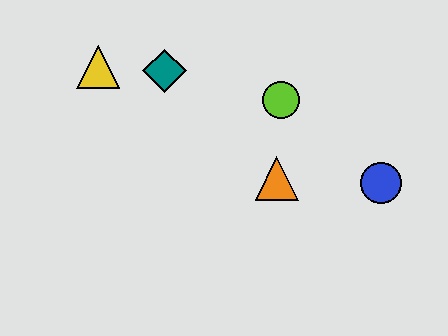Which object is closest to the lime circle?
The orange triangle is closest to the lime circle.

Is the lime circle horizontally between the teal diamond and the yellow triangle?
No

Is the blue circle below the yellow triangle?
Yes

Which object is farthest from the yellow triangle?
The blue circle is farthest from the yellow triangle.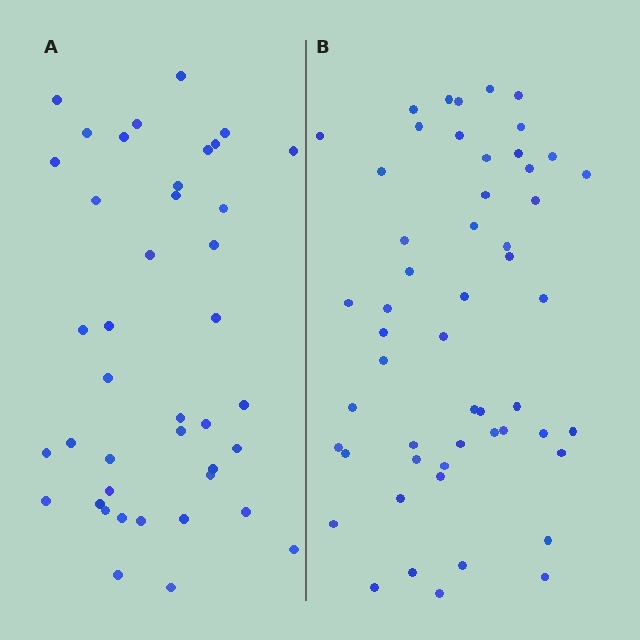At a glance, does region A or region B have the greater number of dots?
Region B (the right region) has more dots.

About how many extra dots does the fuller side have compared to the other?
Region B has roughly 12 or so more dots than region A.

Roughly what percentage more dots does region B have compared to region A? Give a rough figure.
About 30% more.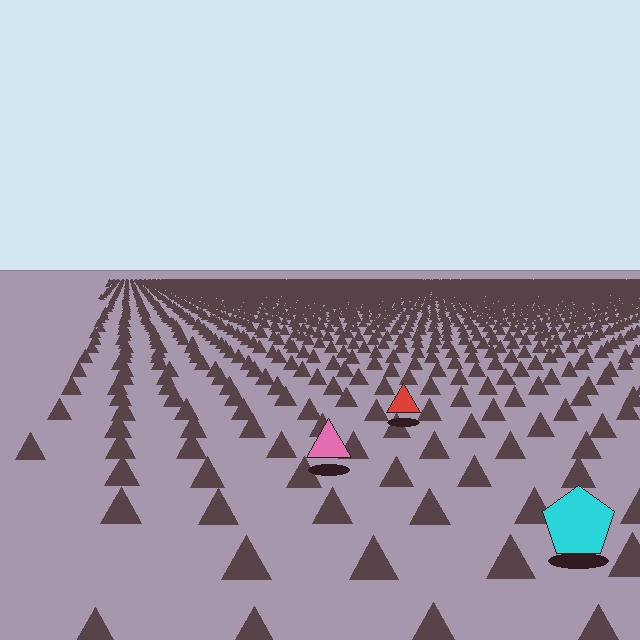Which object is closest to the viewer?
The cyan pentagon is closest. The texture marks near it are larger and more spread out.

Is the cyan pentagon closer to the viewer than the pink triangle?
Yes. The cyan pentagon is closer — you can tell from the texture gradient: the ground texture is coarser near it.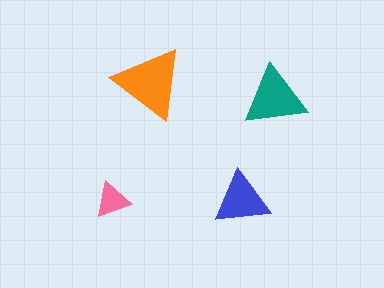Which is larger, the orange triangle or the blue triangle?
The orange one.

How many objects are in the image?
There are 4 objects in the image.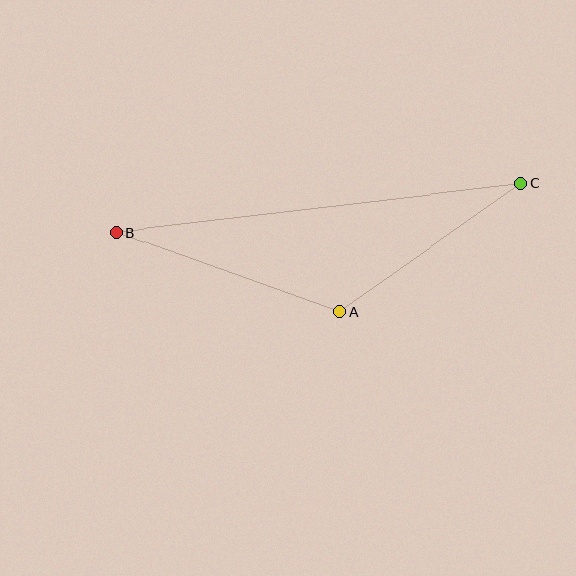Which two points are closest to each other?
Points A and C are closest to each other.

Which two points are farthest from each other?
Points B and C are farthest from each other.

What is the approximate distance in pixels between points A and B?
The distance between A and B is approximately 238 pixels.